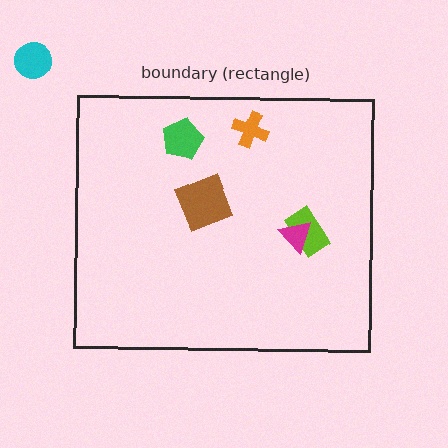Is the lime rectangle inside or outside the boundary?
Inside.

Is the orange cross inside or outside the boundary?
Inside.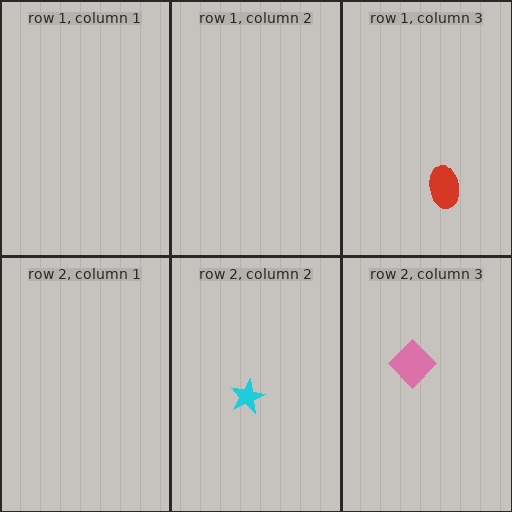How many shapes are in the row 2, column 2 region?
1.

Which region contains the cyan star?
The row 2, column 2 region.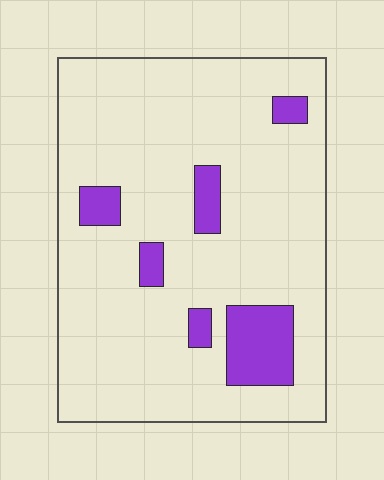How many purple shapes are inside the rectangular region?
6.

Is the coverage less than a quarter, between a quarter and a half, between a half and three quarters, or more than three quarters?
Less than a quarter.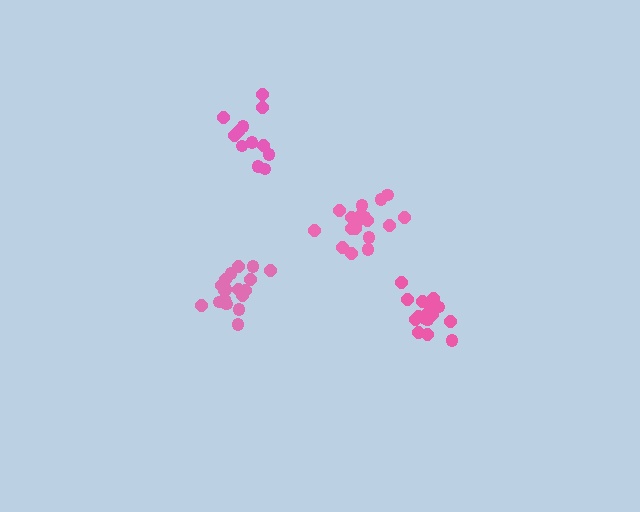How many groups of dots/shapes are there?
There are 4 groups.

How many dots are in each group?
Group 1: 17 dots, Group 2: 12 dots, Group 3: 18 dots, Group 4: 18 dots (65 total).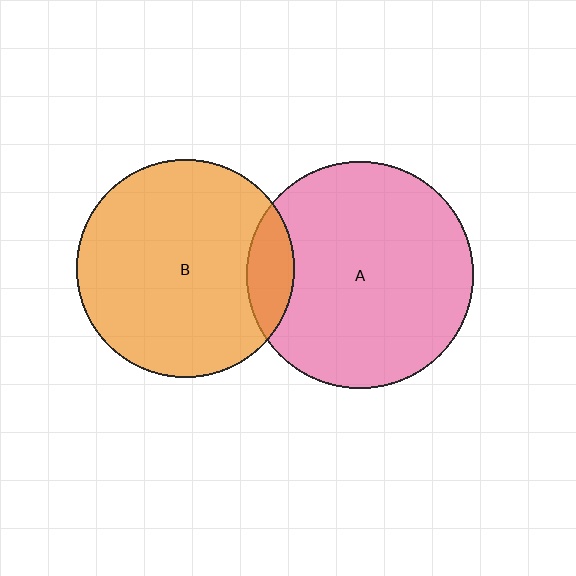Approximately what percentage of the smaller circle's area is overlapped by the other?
Approximately 10%.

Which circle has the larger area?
Circle A (pink).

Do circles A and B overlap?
Yes.